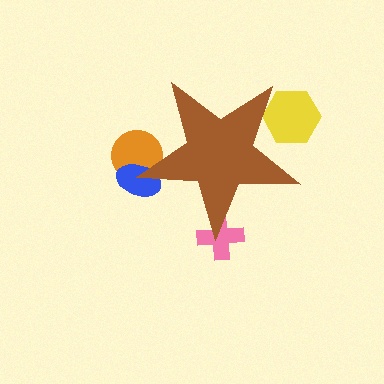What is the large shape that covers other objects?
A brown star.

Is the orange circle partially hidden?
Yes, the orange circle is partially hidden behind the brown star.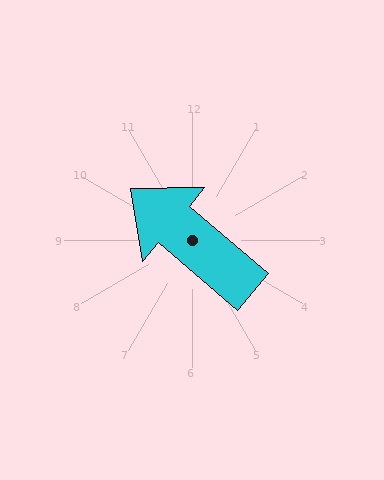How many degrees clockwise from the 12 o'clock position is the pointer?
Approximately 310 degrees.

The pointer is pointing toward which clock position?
Roughly 10 o'clock.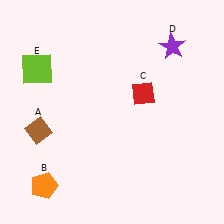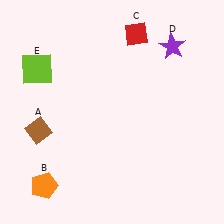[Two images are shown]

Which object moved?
The red diamond (C) moved up.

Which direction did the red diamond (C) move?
The red diamond (C) moved up.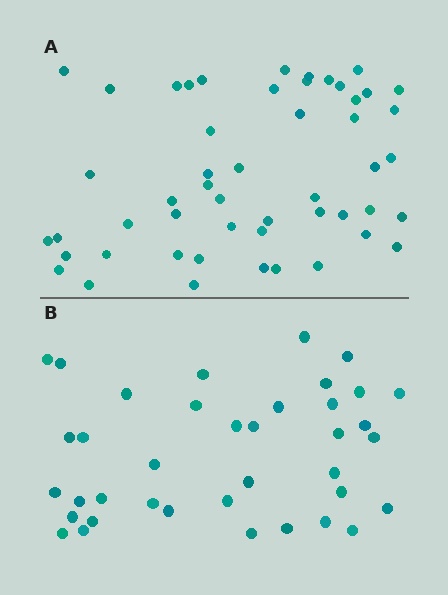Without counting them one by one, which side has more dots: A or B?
Region A (the top region) has more dots.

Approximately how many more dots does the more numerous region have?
Region A has approximately 15 more dots than region B.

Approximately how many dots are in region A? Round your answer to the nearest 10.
About 50 dots. (The exact count is 51, which rounds to 50.)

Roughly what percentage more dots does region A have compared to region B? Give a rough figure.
About 35% more.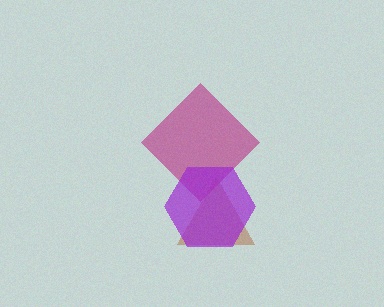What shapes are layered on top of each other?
The layered shapes are: a brown triangle, a magenta diamond, a purple hexagon.